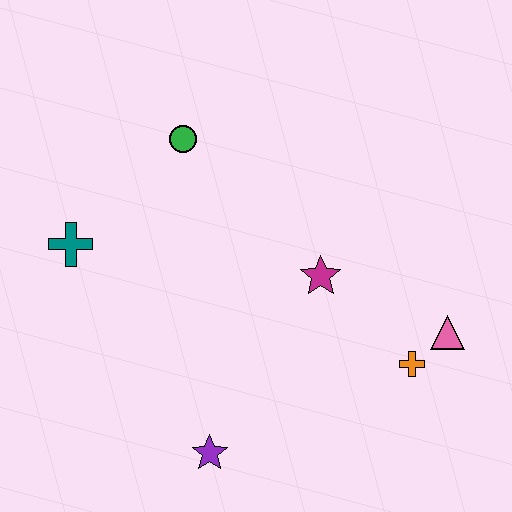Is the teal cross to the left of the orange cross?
Yes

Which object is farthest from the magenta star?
The teal cross is farthest from the magenta star.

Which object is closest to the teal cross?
The green circle is closest to the teal cross.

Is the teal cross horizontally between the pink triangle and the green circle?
No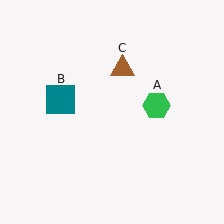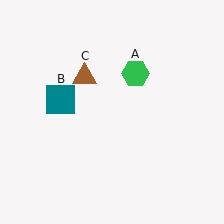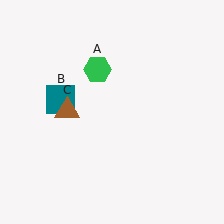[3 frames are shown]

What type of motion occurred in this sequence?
The green hexagon (object A), brown triangle (object C) rotated counterclockwise around the center of the scene.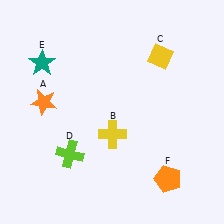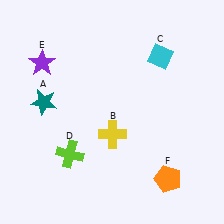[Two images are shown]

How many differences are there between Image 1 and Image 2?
There are 3 differences between the two images.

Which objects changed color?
A changed from orange to teal. C changed from yellow to cyan. E changed from teal to purple.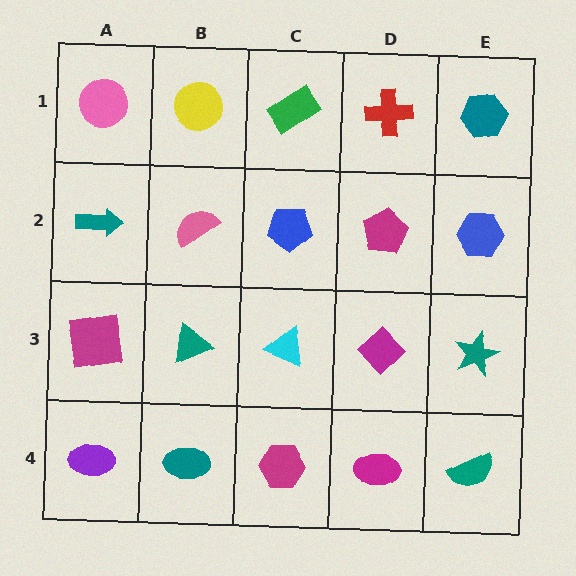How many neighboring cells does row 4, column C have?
3.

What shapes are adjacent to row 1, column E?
A blue hexagon (row 2, column E), a red cross (row 1, column D).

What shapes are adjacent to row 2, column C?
A green rectangle (row 1, column C), a cyan triangle (row 3, column C), a pink semicircle (row 2, column B), a magenta pentagon (row 2, column D).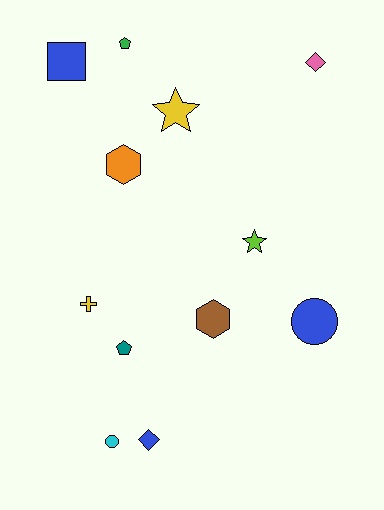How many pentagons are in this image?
There are 2 pentagons.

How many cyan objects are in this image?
There is 1 cyan object.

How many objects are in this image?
There are 12 objects.